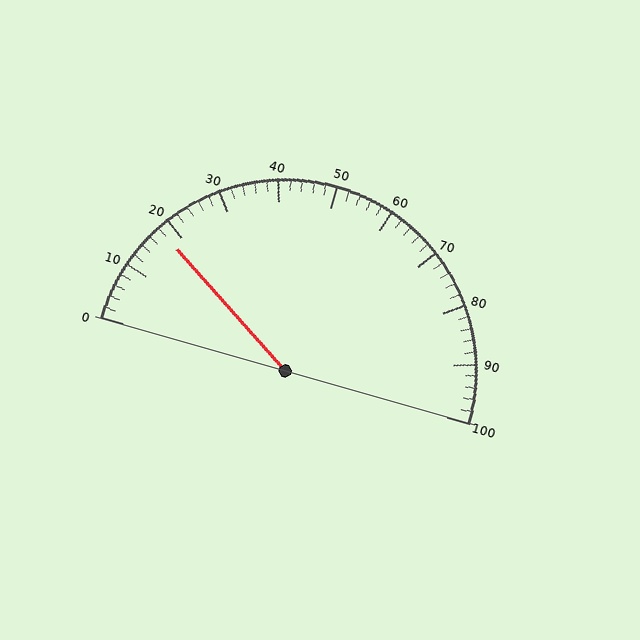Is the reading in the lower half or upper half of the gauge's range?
The reading is in the lower half of the range (0 to 100).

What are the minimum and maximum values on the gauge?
The gauge ranges from 0 to 100.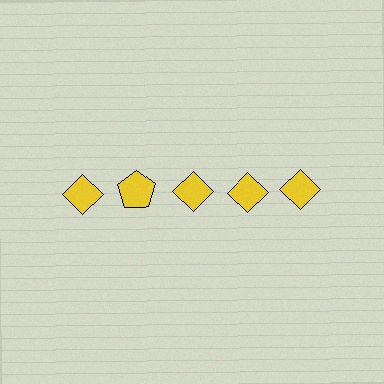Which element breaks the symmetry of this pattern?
The yellow pentagon in the top row, second from left column breaks the symmetry. All other shapes are yellow diamonds.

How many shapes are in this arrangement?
There are 5 shapes arranged in a grid pattern.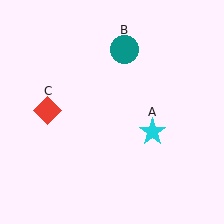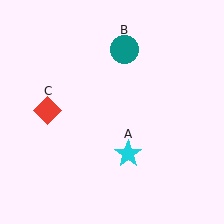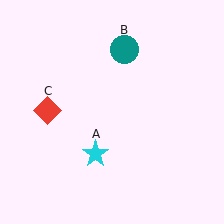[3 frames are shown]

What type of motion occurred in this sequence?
The cyan star (object A) rotated clockwise around the center of the scene.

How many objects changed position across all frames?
1 object changed position: cyan star (object A).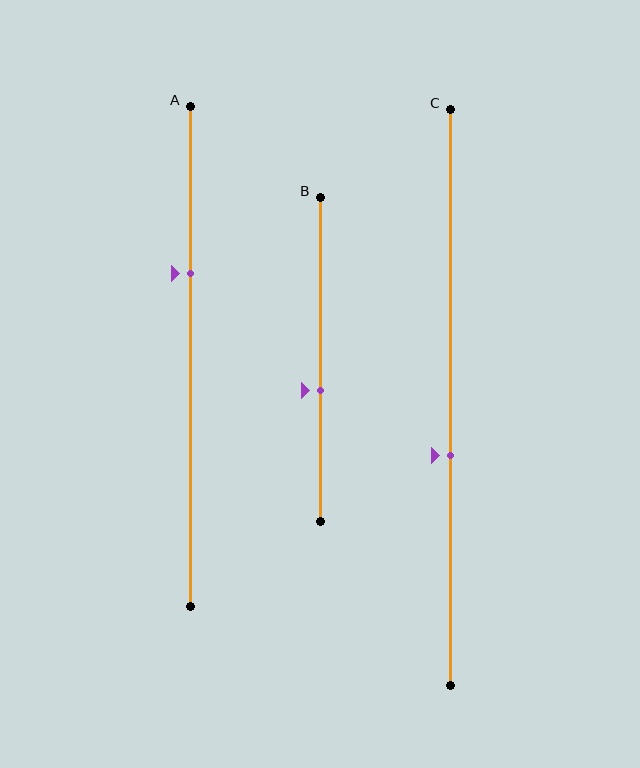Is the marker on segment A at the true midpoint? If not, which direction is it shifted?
No, the marker on segment A is shifted upward by about 17% of the segment length.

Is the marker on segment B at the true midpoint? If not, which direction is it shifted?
No, the marker on segment B is shifted downward by about 9% of the segment length.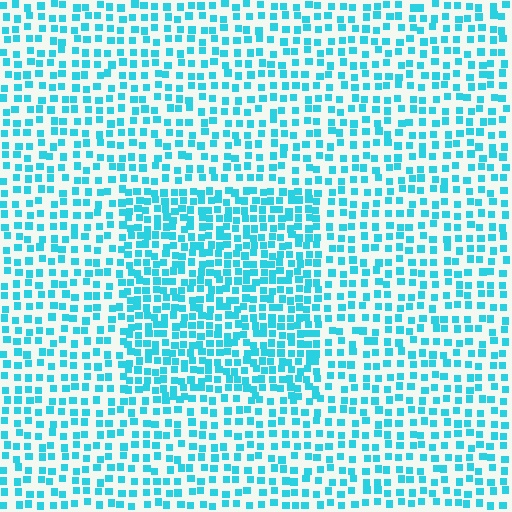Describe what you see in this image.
The image contains small cyan elements arranged at two different densities. A rectangle-shaped region is visible where the elements are more densely packed than the surrounding area.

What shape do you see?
I see a rectangle.